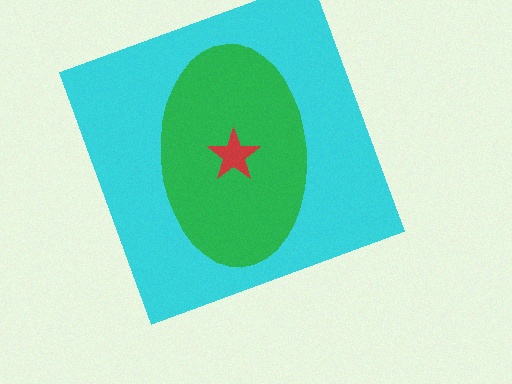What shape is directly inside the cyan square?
The green ellipse.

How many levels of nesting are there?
3.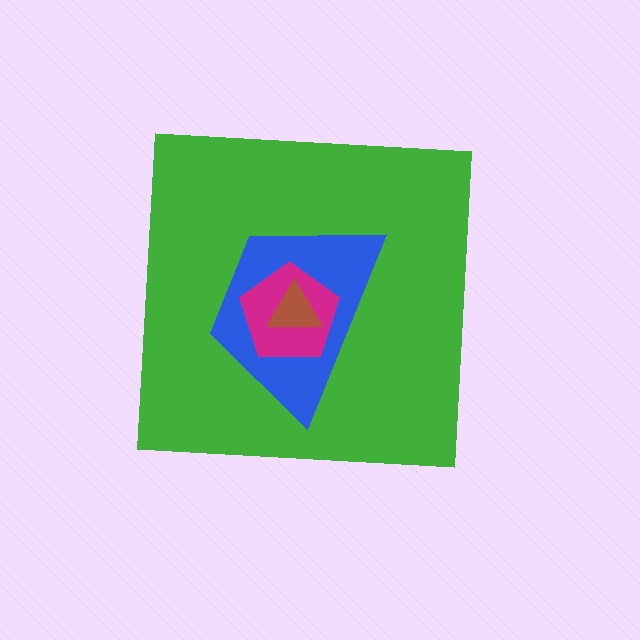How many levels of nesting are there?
4.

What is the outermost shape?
The green square.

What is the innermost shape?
The brown triangle.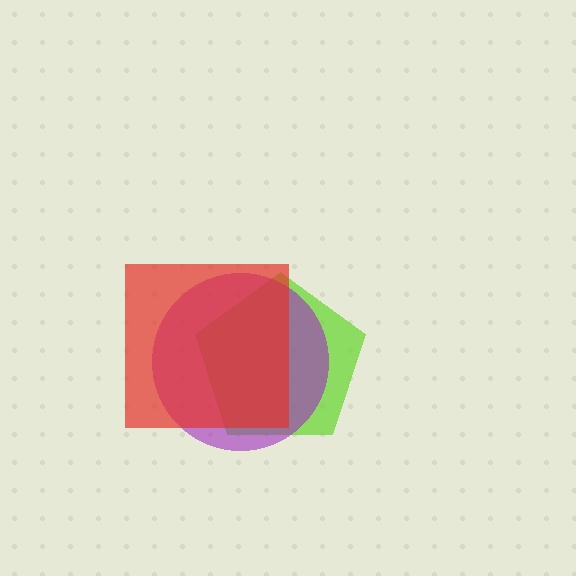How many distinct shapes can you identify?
There are 3 distinct shapes: a lime pentagon, a purple circle, a red square.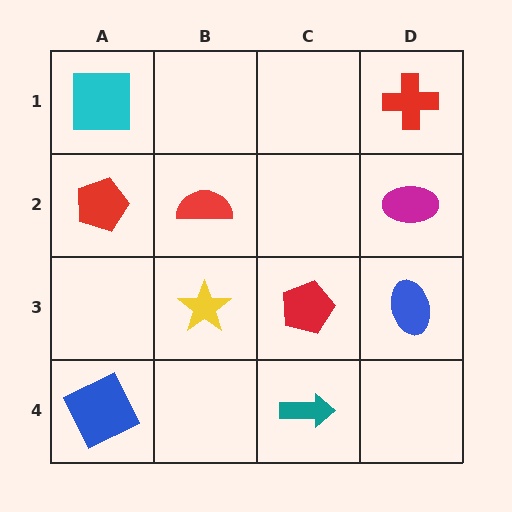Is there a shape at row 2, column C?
No, that cell is empty.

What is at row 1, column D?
A red cross.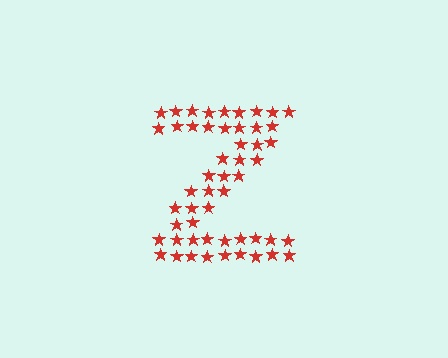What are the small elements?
The small elements are stars.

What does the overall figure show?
The overall figure shows the letter Z.